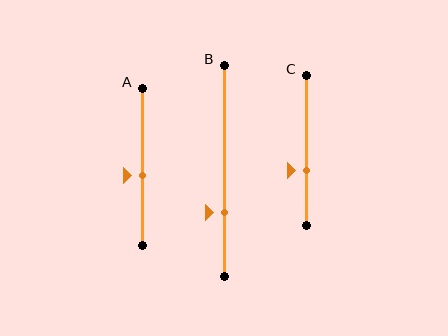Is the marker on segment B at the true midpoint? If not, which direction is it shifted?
No, the marker on segment B is shifted downward by about 20% of the segment length.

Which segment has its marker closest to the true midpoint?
Segment A has its marker closest to the true midpoint.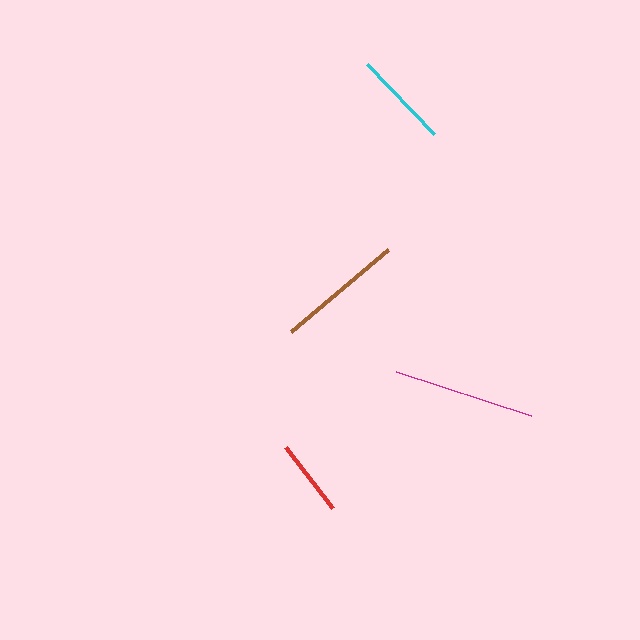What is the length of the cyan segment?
The cyan segment is approximately 97 pixels long.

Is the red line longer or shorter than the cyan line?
The cyan line is longer than the red line.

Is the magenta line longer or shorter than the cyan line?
The magenta line is longer than the cyan line.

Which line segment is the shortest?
The red line is the shortest at approximately 77 pixels.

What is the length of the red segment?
The red segment is approximately 77 pixels long.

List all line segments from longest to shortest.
From longest to shortest: magenta, brown, cyan, red.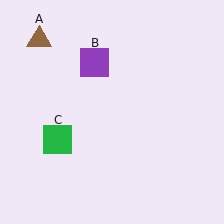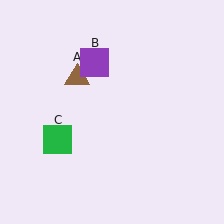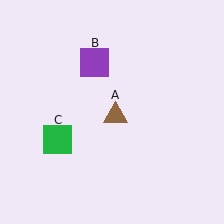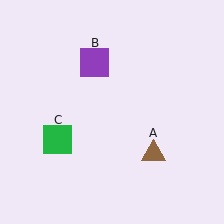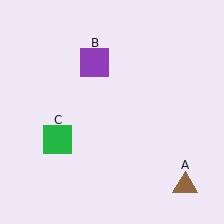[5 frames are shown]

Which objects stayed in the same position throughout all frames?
Purple square (object B) and green square (object C) remained stationary.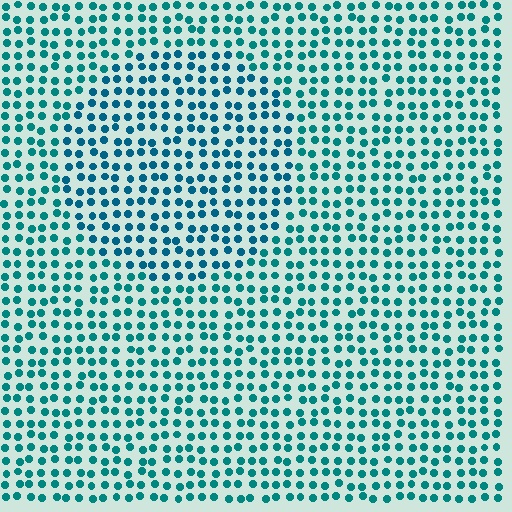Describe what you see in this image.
The image is filled with small teal elements in a uniform arrangement. A circle-shaped region is visible where the elements are tinted to a slightly different hue, forming a subtle color boundary.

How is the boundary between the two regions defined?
The boundary is defined purely by a slight shift in hue (about 18 degrees). Spacing, size, and orientation are identical on both sides.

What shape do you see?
I see a circle.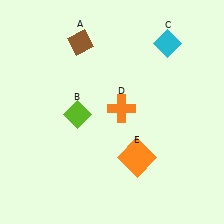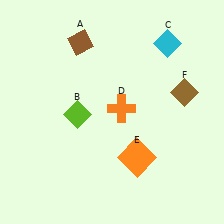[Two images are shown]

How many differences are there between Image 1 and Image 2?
There is 1 difference between the two images.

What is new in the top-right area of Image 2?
A brown diamond (F) was added in the top-right area of Image 2.